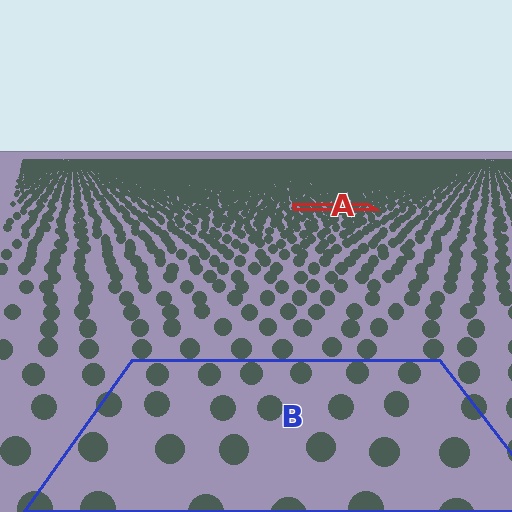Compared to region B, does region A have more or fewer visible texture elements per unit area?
Region A has more texture elements per unit area — they are packed more densely because it is farther away.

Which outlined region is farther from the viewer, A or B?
Region A is farther from the viewer — the texture elements inside it appear smaller and more densely packed.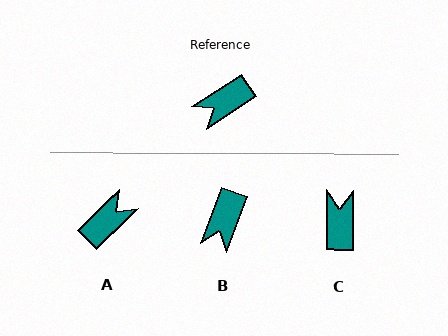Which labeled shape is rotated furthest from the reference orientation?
A, about 168 degrees away.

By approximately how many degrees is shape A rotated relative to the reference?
Approximately 168 degrees clockwise.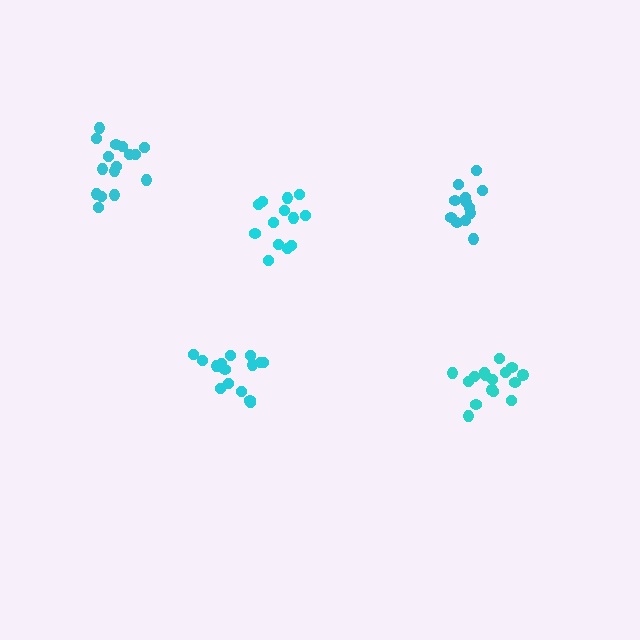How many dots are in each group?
Group 1: 15 dots, Group 2: 13 dots, Group 3: 16 dots, Group 4: 12 dots, Group 5: 16 dots (72 total).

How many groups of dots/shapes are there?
There are 5 groups.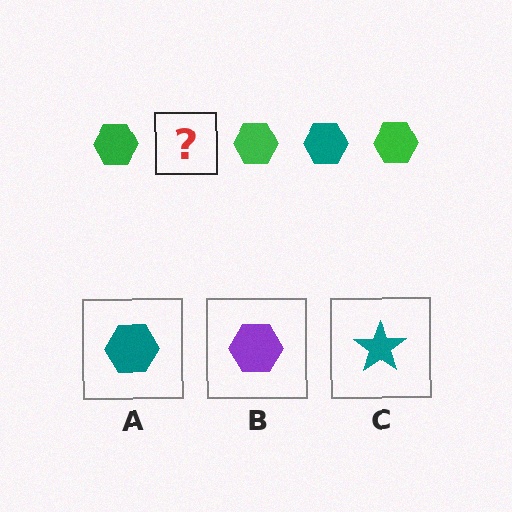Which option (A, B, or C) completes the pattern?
A.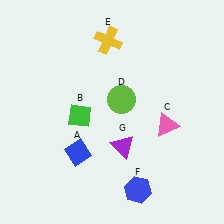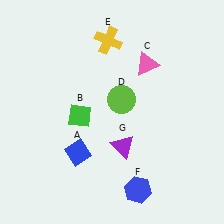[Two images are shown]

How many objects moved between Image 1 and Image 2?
1 object moved between the two images.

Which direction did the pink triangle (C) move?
The pink triangle (C) moved up.